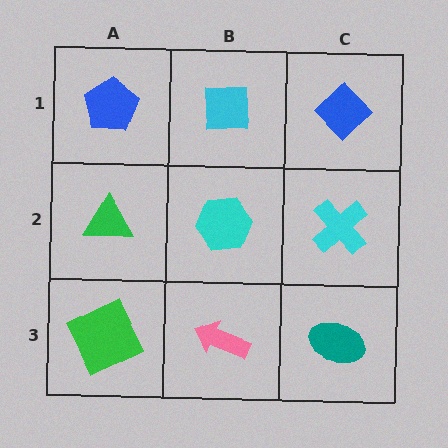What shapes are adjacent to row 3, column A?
A green triangle (row 2, column A), a pink arrow (row 3, column B).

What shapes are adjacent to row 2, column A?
A blue pentagon (row 1, column A), a green square (row 3, column A), a cyan hexagon (row 2, column B).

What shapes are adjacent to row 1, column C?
A cyan cross (row 2, column C), a cyan square (row 1, column B).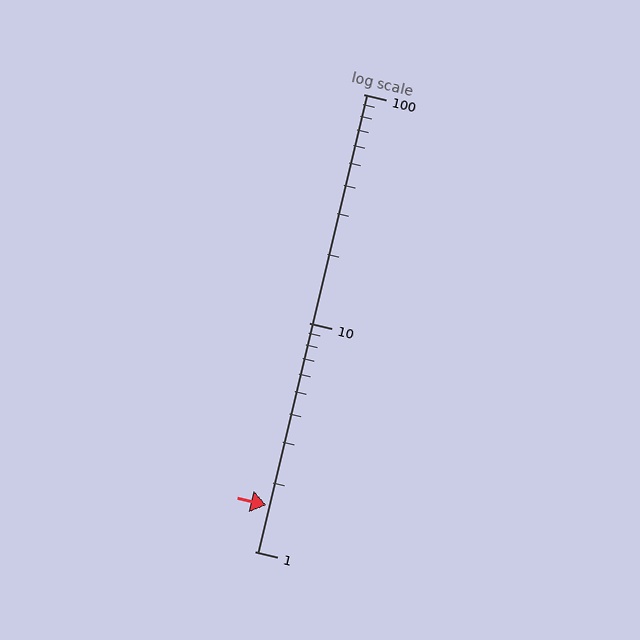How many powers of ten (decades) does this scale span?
The scale spans 2 decades, from 1 to 100.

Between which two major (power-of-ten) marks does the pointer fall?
The pointer is between 1 and 10.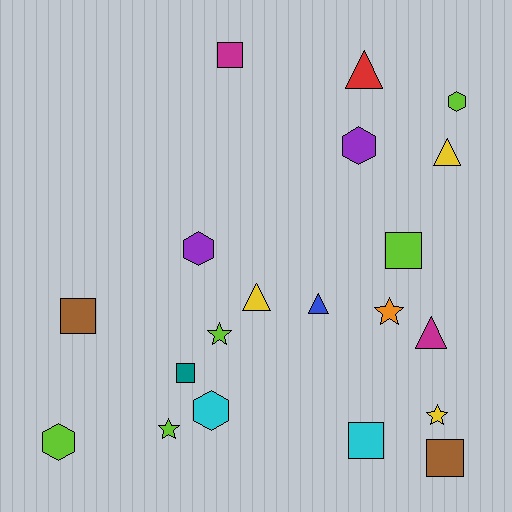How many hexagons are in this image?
There are 5 hexagons.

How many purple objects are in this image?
There are 2 purple objects.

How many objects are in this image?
There are 20 objects.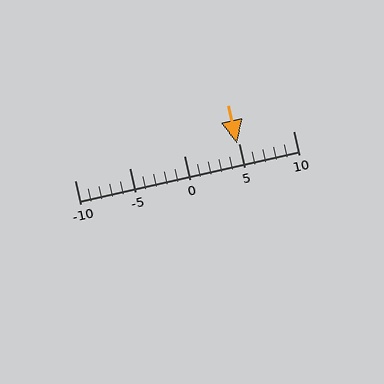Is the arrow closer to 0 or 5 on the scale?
The arrow is closer to 5.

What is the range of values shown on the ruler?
The ruler shows values from -10 to 10.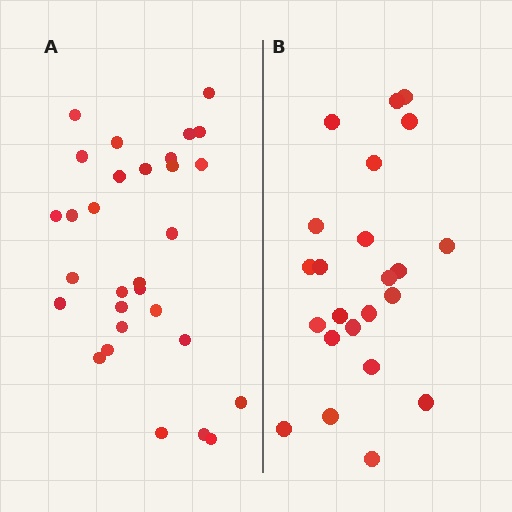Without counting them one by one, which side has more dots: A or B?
Region A (the left region) has more dots.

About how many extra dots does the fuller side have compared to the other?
Region A has roughly 8 or so more dots than region B.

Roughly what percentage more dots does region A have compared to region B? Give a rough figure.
About 30% more.